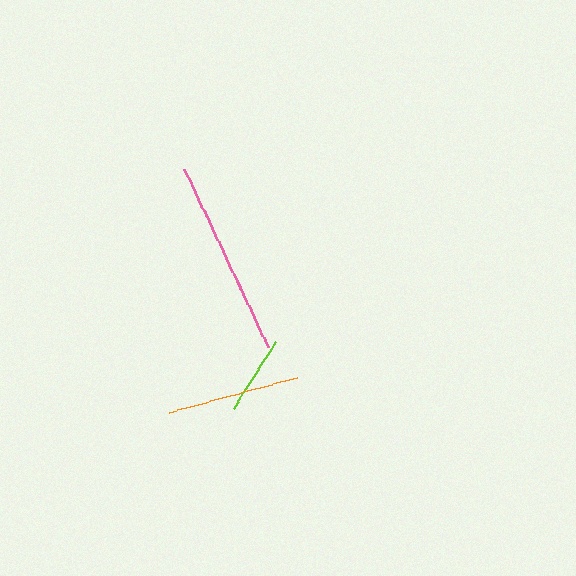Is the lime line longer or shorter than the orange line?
The orange line is longer than the lime line.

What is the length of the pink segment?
The pink segment is approximately 197 pixels long.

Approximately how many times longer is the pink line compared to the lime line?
The pink line is approximately 2.5 times the length of the lime line.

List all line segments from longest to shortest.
From longest to shortest: pink, orange, lime.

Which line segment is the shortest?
The lime line is the shortest at approximately 78 pixels.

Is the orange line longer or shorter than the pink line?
The pink line is longer than the orange line.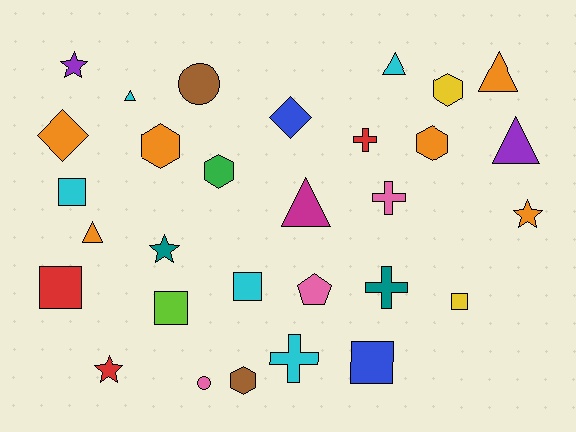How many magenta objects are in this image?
There is 1 magenta object.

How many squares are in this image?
There are 6 squares.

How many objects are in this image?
There are 30 objects.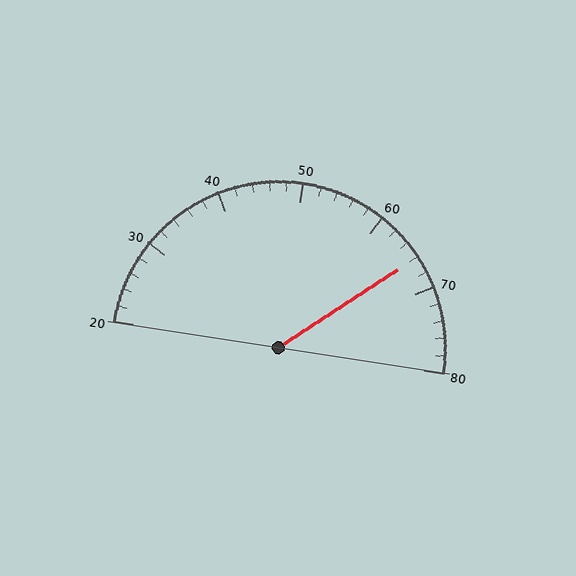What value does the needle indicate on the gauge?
The needle indicates approximately 66.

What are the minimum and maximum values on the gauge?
The gauge ranges from 20 to 80.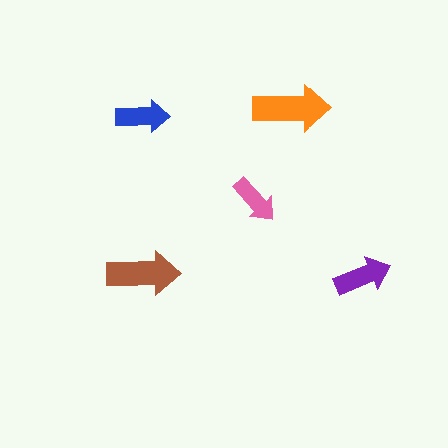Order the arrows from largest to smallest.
the orange one, the brown one, the purple one, the blue one, the pink one.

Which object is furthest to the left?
The blue arrow is leftmost.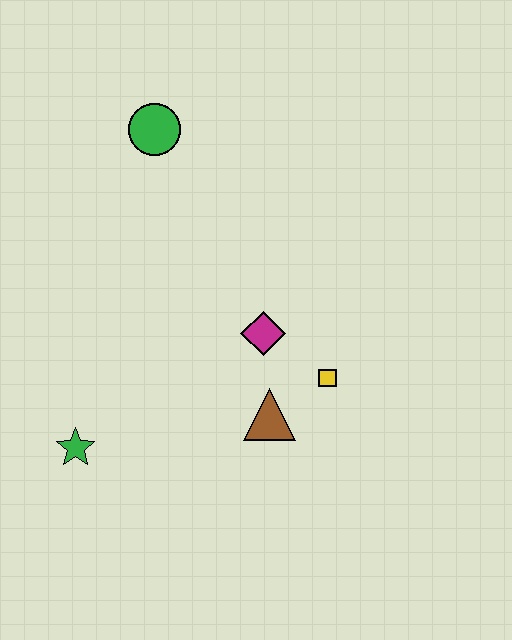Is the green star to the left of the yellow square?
Yes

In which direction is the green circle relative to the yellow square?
The green circle is above the yellow square.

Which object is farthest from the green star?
The green circle is farthest from the green star.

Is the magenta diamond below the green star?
No